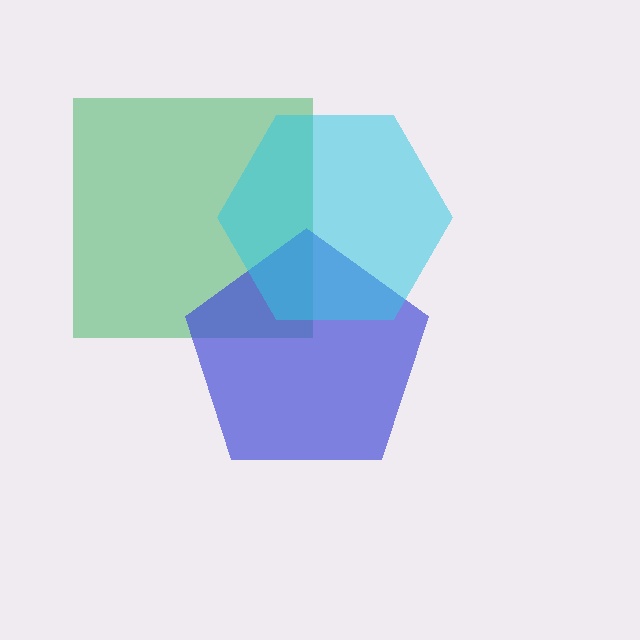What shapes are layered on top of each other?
The layered shapes are: a green square, a blue pentagon, a cyan hexagon.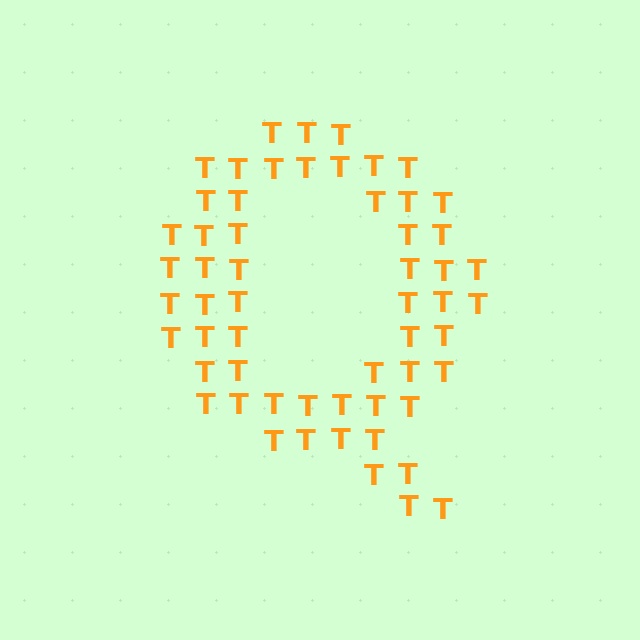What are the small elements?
The small elements are letter T's.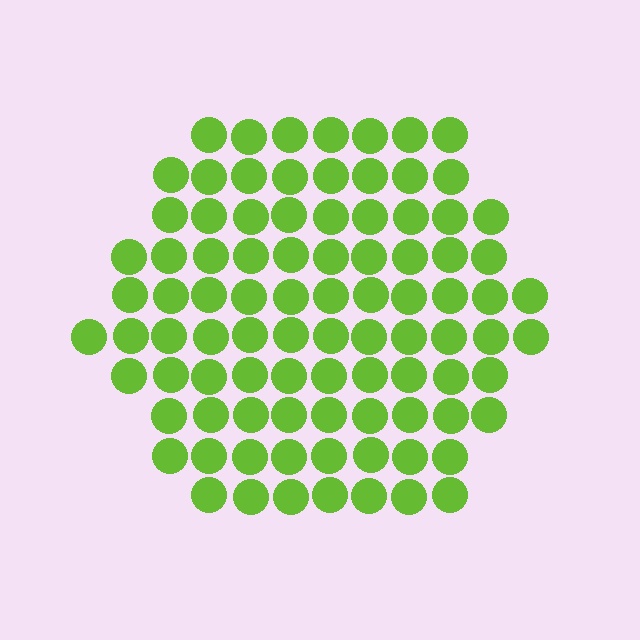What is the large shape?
The large shape is a hexagon.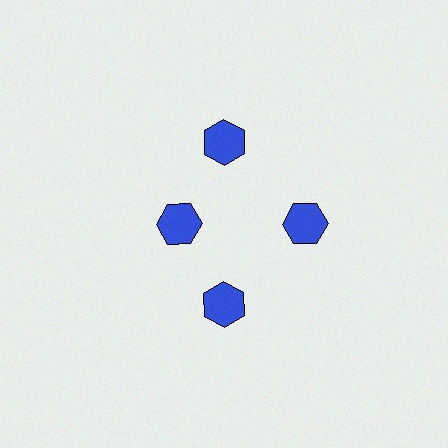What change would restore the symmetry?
The symmetry would be restored by moving it outward, back onto the ring so that all 4 hexagons sit at equal angles and equal distance from the center.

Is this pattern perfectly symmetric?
No. The 4 blue hexagons are arranged in a ring, but one element near the 9 o'clock position is pulled inward toward the center, breaking the 4-fold rotational symmetry.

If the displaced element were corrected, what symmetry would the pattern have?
It would have 4-fold rotational symmetry — the pattern would map onto itself every 90 degrees.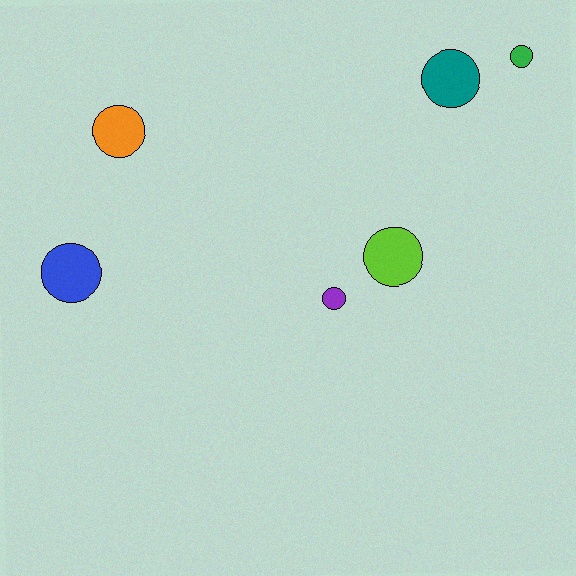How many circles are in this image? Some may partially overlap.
There are 6 circles.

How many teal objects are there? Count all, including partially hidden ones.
There is 1 teal object.